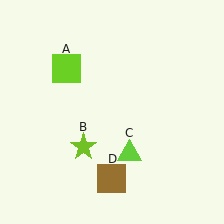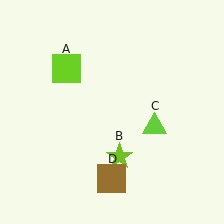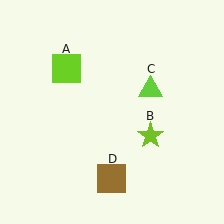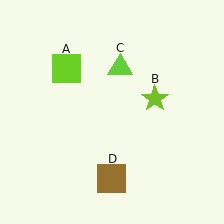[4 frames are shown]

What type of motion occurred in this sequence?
The lime star (object B), lime triangle (object C) rotated counterclockwise around the center of the scene.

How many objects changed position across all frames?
2 objects changed position: lime star (object B), lime triangle (object C).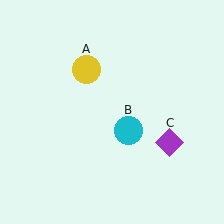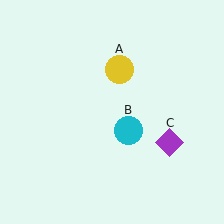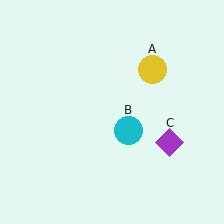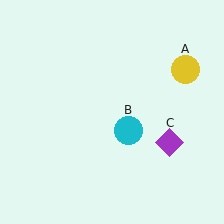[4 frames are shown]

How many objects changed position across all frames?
1 object changed position: yellow circle (object A).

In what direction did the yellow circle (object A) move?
The yellow circle (object A) moved right.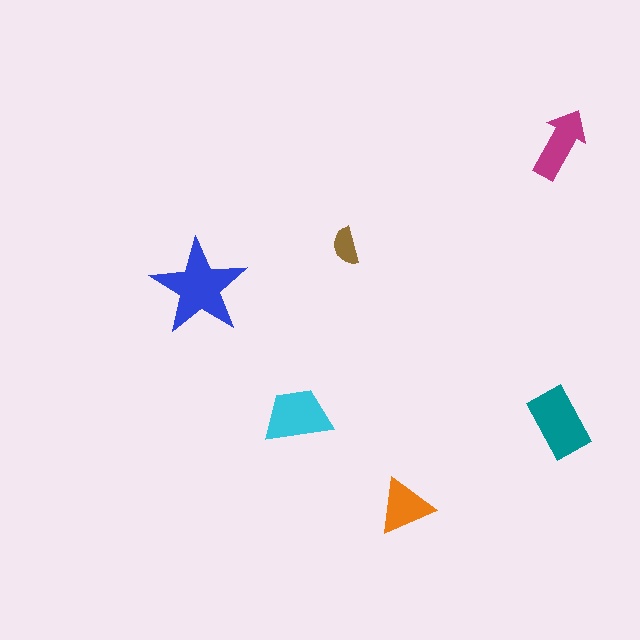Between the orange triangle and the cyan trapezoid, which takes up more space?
The cyan trapezoid.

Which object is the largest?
The blue star.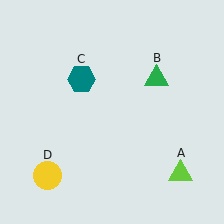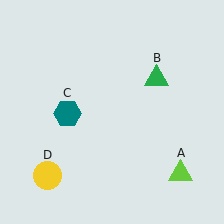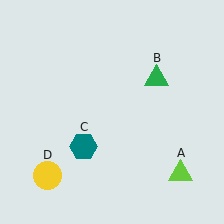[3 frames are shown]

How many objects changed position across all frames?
1 object changed position: teal hexagon (object C).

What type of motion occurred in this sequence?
The teal hexagon (object C) rotated counterclockwise around the center of the scene.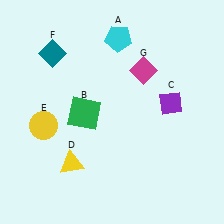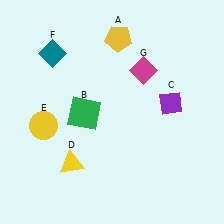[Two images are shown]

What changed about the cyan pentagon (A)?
In Image 1, A is cyan. In Image 2, it changed to yellow.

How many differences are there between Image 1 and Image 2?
There is 1 difference between the two images.